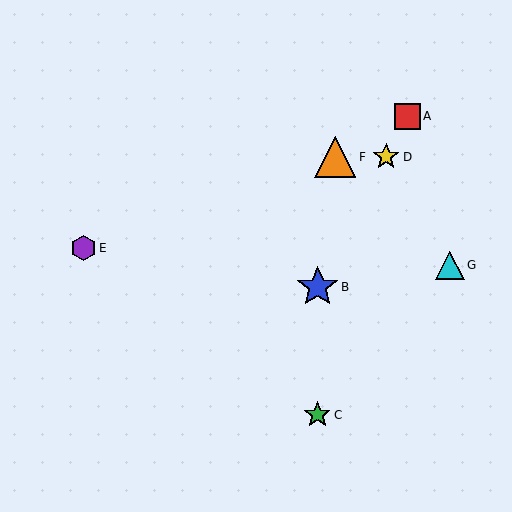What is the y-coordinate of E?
Object E is at y≈248.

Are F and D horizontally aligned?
Yes, both are at y≈157.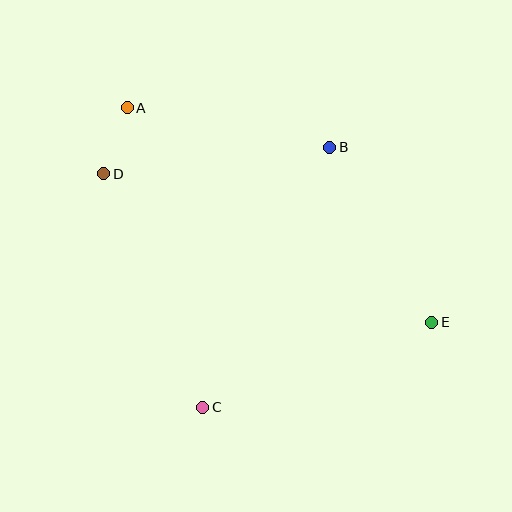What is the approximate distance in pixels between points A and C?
The distance between A and C is approximately 309 pixels.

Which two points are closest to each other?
Points A and D are closest to each other.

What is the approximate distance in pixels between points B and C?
The distance between B and C is approximately 290 pixels.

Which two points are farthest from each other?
Points A and E are farthest from each other.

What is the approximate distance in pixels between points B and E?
The distance between B and E is approximately 202 pixels.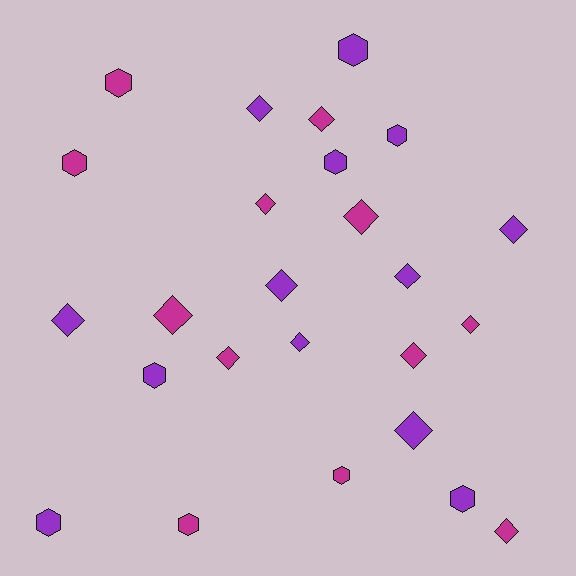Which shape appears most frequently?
Diamond, with 15 objects.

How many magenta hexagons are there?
There are 4 magenta hexagons.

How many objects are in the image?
There are 25 objects.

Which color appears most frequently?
Purple, with 13 objects.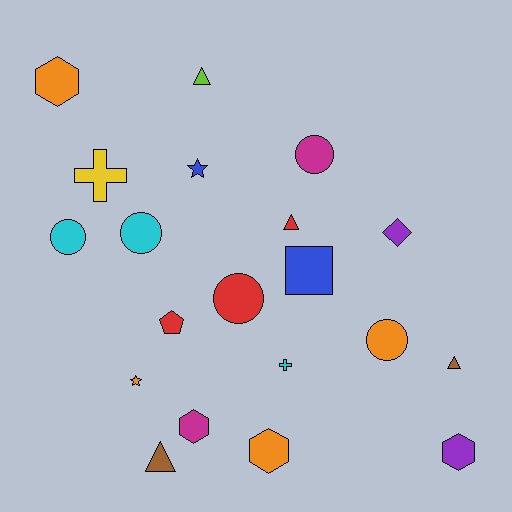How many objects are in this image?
There are 20 objects.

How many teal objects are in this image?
There are no teal objects.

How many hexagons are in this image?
There are 4 hexagons.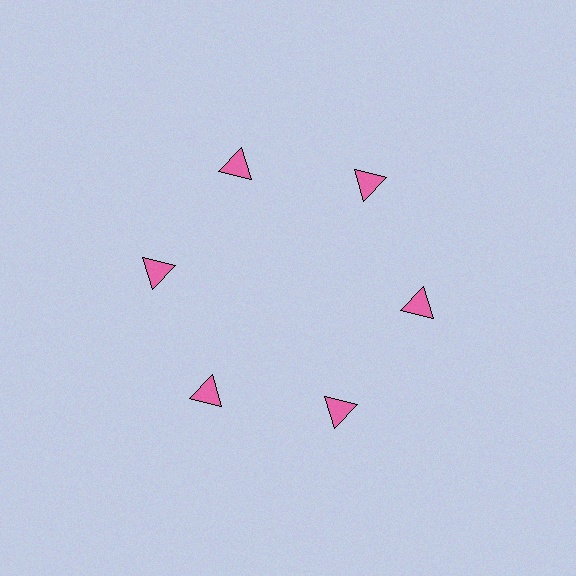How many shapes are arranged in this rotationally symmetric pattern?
There are 6 shapes, arranged in 6 groups of 1.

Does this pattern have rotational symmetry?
Yes, this pattern has 6-fold rotational symmetry. It looks the same after rotating 60 degrees around the center.